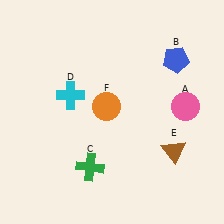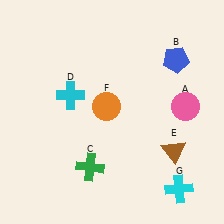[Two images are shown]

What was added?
A cyan cross (G) was added in Image 2.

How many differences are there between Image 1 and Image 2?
There is 1 difference between the two images.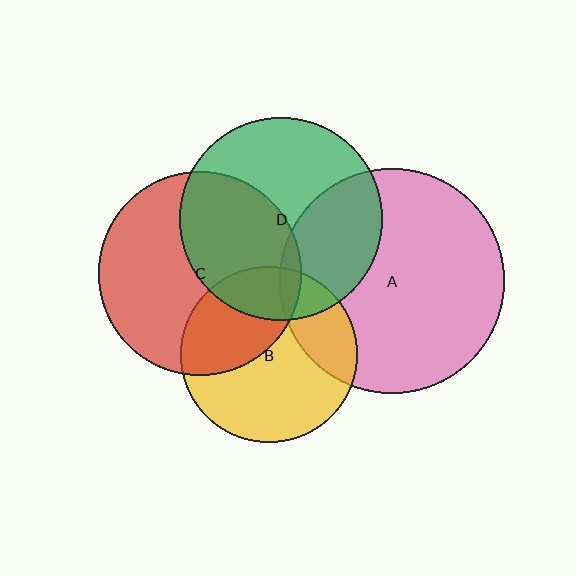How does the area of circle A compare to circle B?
Approximately 1.6 times.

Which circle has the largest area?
Circle A (pink).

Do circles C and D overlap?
Yes.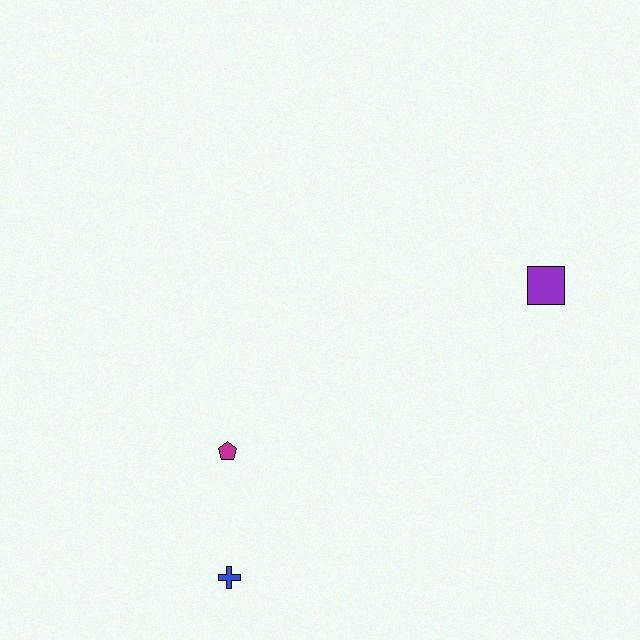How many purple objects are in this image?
There is 1 purple object.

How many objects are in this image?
There are 3 objects.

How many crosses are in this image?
There is 1 cross.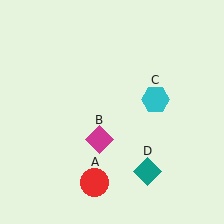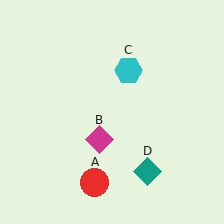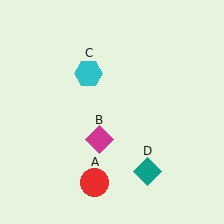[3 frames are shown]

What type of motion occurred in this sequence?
The cyan hexagon (object C) rotated counterclockwise around the center of the scene.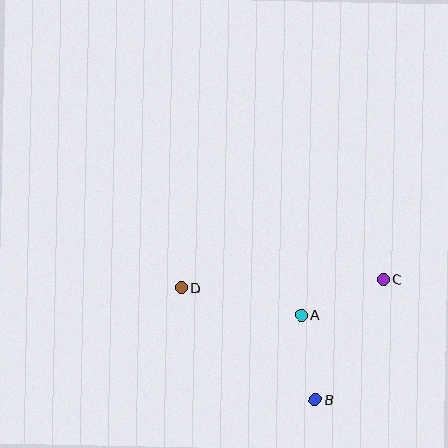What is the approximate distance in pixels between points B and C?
The distance between B and C is approximately 138 pixels.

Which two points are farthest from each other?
Points C and D are farthest from each other.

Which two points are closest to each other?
Points A and B are closest to each other.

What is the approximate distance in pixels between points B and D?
The distance between B and D is approximately 175 pixels.